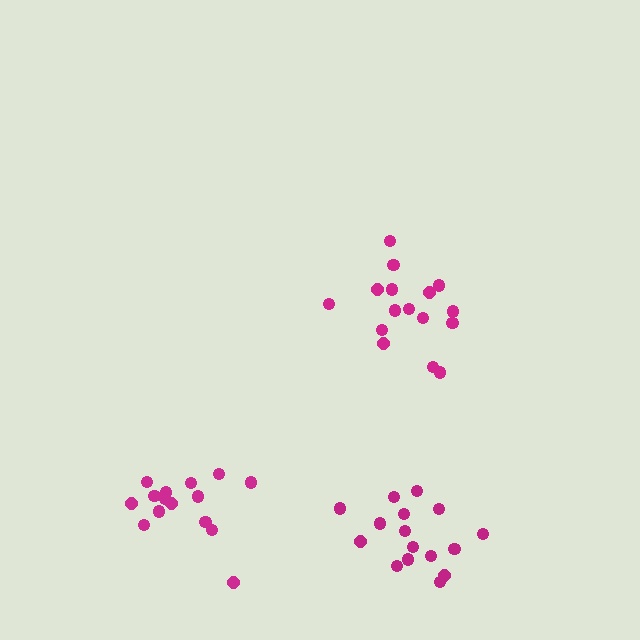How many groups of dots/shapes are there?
There are 3 groups.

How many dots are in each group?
Group 1: 16 dots, Group 2: 15 dots, Group 3: 16 dots (47 total).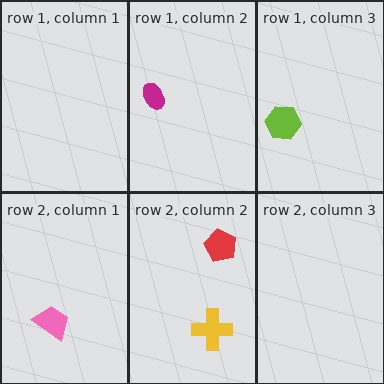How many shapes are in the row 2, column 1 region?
1.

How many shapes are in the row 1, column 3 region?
1.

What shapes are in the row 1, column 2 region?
The magenta ellipse.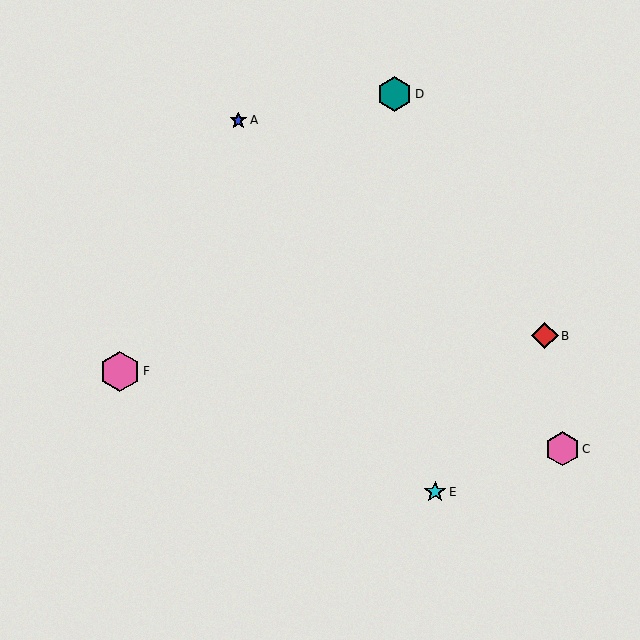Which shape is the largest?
The pink hexagon (labeled F) is the largest.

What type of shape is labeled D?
Shape D is a teal hexagon.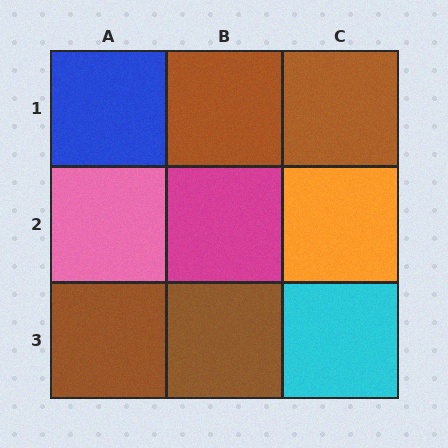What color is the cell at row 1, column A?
Blue.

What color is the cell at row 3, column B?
Brown.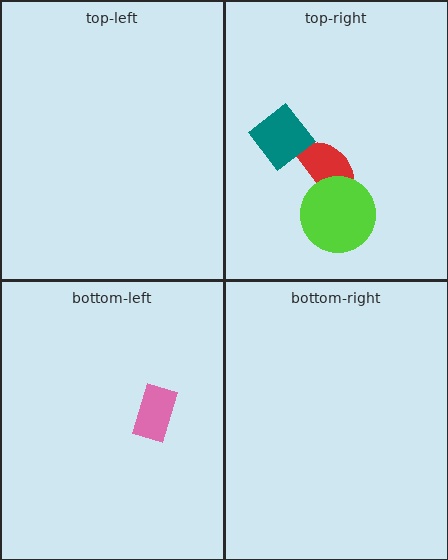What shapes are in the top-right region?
The red semicircle, the lime circle, the teal diamond.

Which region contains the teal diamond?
The top-right region.